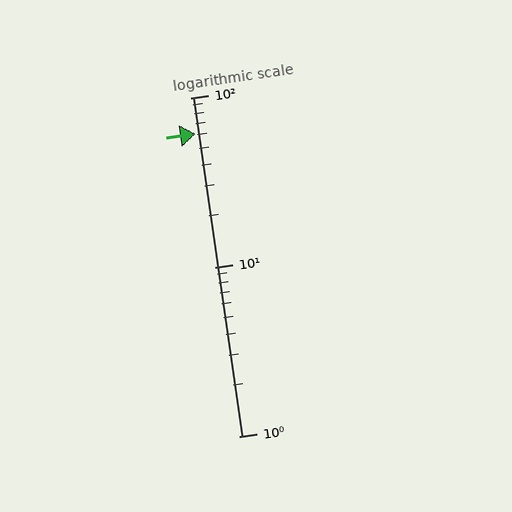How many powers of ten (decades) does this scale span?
The scale spans 2 decades, from 1 to 100.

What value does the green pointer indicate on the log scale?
The pointer indicates approximately 61.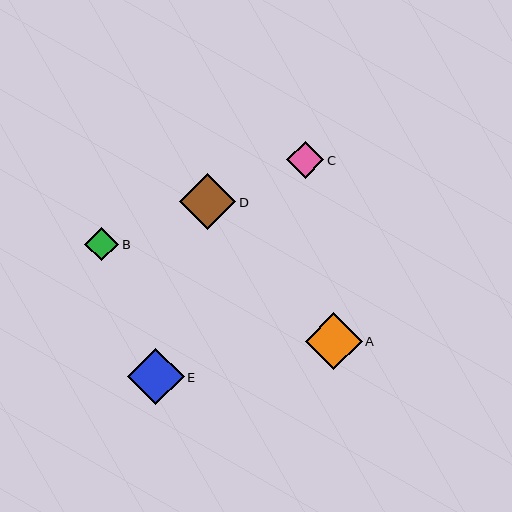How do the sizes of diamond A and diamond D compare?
Diamond A and diamond D are approximately the same size.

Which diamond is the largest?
Diamond A is the largest with a size of approximately 57 pixels.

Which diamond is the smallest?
Diamond B is the smallest with a size of approximately 34 pixels.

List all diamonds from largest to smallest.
From largest to smallest: A, E, D, C, B.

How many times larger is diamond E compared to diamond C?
Diamond E is approximately 1.5 times the size of diamond C.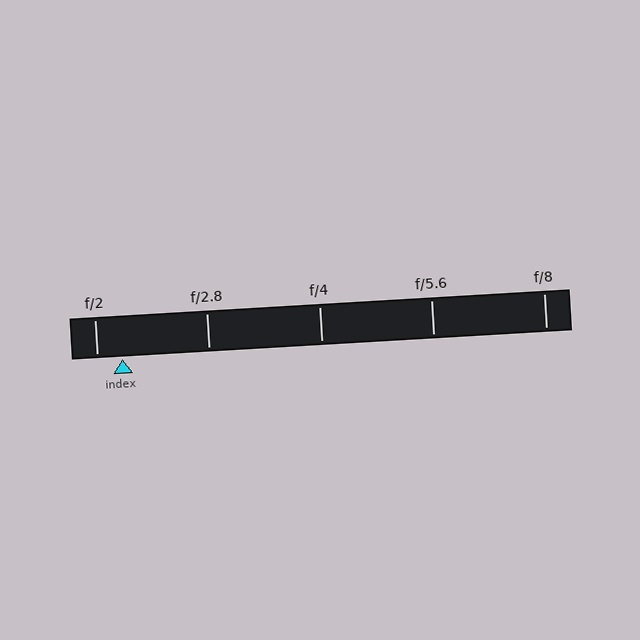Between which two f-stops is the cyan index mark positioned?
The index mark is between f/2 and f/2.8.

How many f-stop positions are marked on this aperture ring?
There are 5 f-stop positions marked.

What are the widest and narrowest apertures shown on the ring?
The widest aperture shown is f/2 and the narrowest is f/8.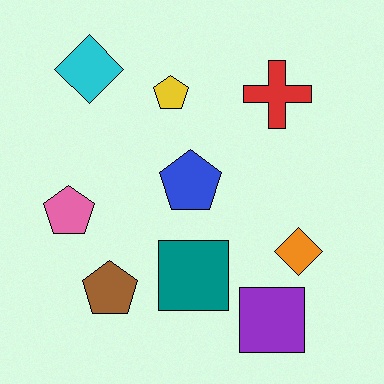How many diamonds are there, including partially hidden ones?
There are 2 diamonds.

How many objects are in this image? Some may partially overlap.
There are 9 objects.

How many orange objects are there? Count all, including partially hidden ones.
There is 1 orange object.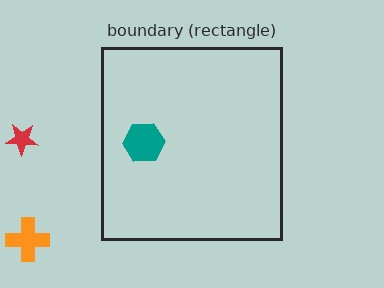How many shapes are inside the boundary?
1 inside, 2 outside.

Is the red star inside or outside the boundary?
Outside.